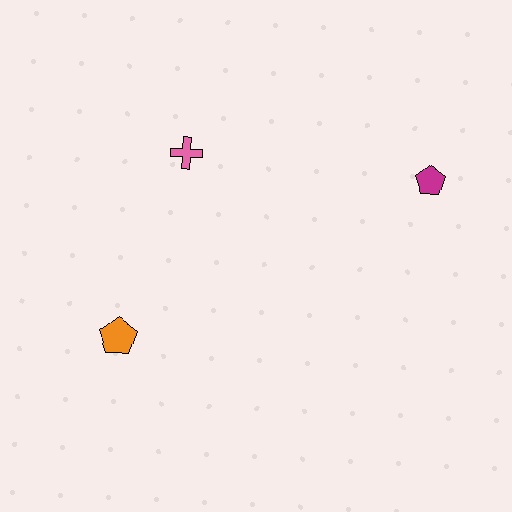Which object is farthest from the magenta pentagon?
The orange pentagon is farthest from the magenta pentagon.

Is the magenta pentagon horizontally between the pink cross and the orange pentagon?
No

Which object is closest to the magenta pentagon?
The pink cross is closest to the magenta pentagon.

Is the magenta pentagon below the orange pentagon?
No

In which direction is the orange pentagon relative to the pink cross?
The orange pentagon is below the pink cross.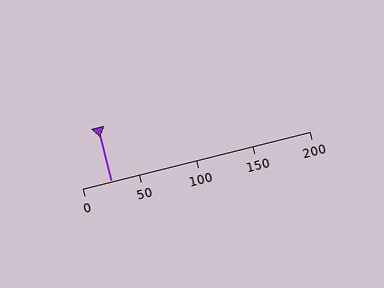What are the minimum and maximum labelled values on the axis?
The axis runs from 0 to 200.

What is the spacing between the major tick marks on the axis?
The major ticks are spaced 50 apart.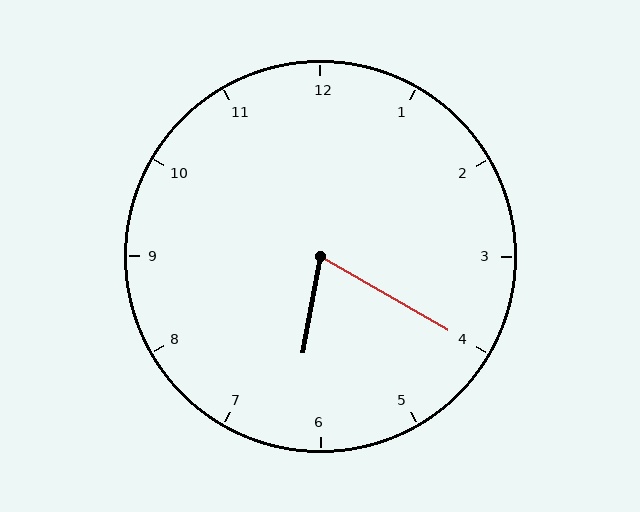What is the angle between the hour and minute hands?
Approximately 70 degrees.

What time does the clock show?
6:20.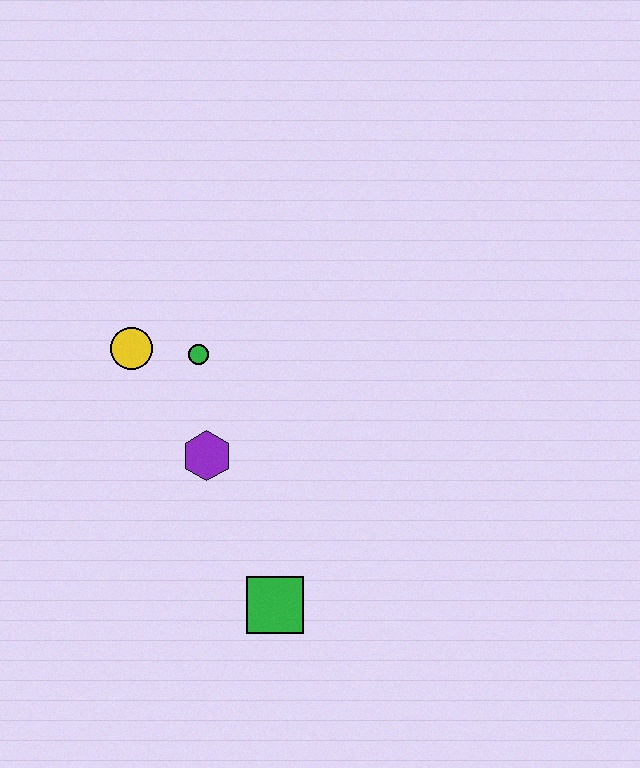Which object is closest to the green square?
The purple hexagon is closest to the green square.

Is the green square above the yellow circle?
No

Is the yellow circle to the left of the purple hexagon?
Yes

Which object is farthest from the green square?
The yellow circle is farthest from the green square.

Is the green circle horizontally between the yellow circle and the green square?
Yes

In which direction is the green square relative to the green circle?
The green square is below the green circle.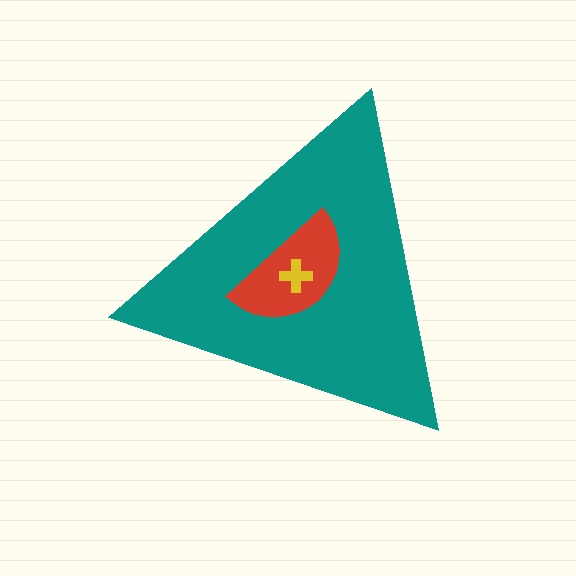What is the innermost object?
The yellow cross.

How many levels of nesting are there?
3.